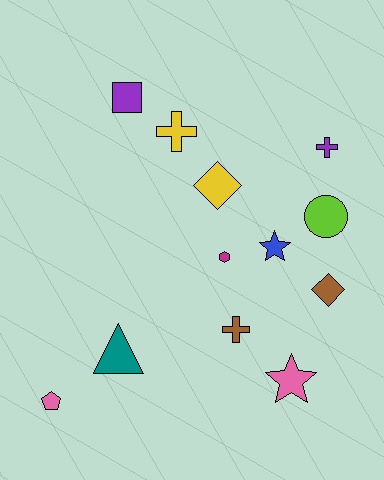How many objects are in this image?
There are 12 objects.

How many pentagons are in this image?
There is 1 pentagon.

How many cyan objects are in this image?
There are no cyan objects.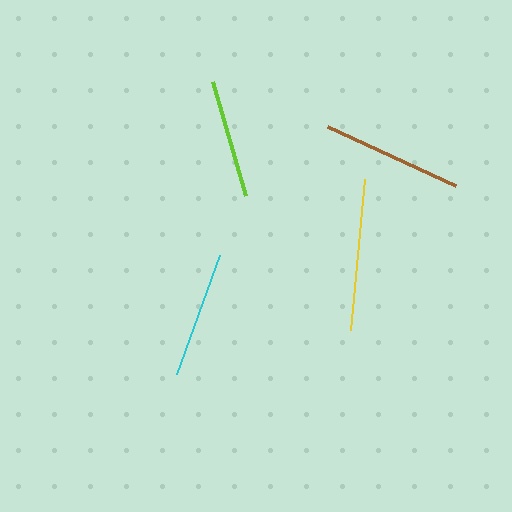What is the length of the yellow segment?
The yellow segment is approximately 152 pixels long.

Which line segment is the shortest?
The lime line is the shortest at approximately 119 pixels.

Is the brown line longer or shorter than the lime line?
The brown line is longer than the lime line.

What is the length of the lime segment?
The lime segment is approximately 119 pixels long.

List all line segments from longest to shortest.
From longest to shortest: yellow, brown, cyan, lime.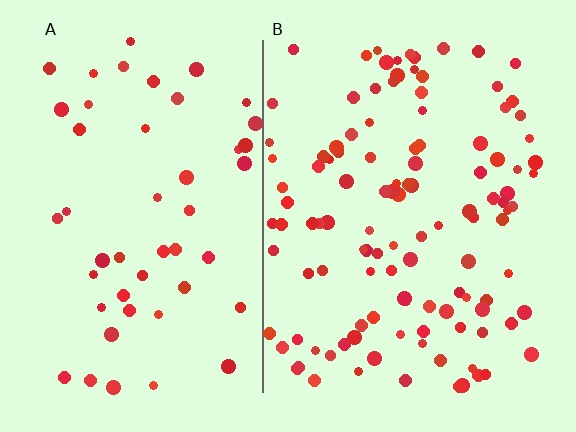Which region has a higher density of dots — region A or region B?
B (the right).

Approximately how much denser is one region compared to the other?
Approximately 2.4× — region B over region A.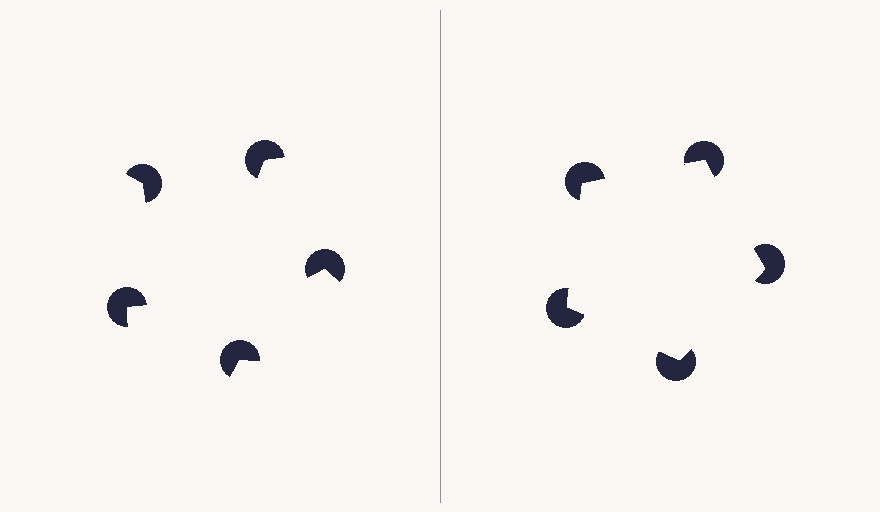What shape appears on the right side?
An illusory pentagon.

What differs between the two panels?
The pac-man discs are positioned identically on both sides; only the wedge orientations differ. On the right they align to a pentagon; on the left they are misaligned.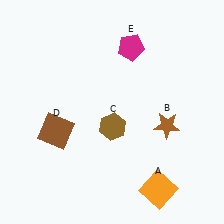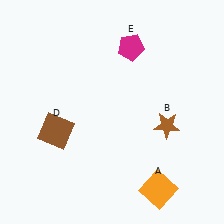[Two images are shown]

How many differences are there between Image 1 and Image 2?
There is 1 difference between the two images.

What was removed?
The brown hexagon (C) was removed in Image 2.